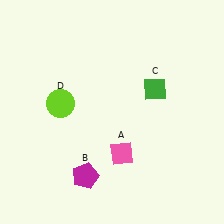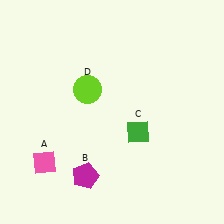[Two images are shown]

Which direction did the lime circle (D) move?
The lime circle (D) moved right.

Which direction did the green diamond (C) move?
The green diamond (C) moved down.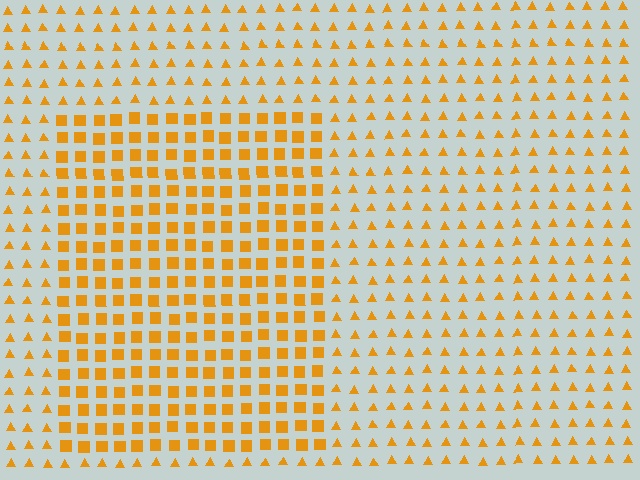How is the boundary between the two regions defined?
The boundary is defined by a change in element shape: squares inside vs. triangles outside. All elements share the same color and spacing.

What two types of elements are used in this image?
The image uses squares inside the rectangle region and triangles outside it.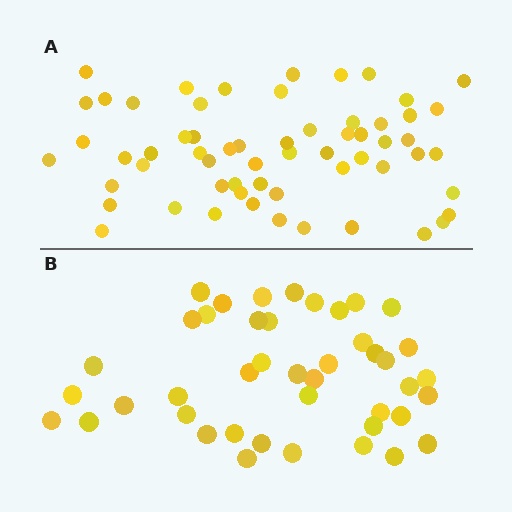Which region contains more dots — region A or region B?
Region A (the top region) has more dots.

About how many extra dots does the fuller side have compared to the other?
Region A has approximately 15 more dots than region B.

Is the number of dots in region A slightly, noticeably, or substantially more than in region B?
Region A has noticeably more, but not dramatically so. The ratio is roughly 1.4 to 1.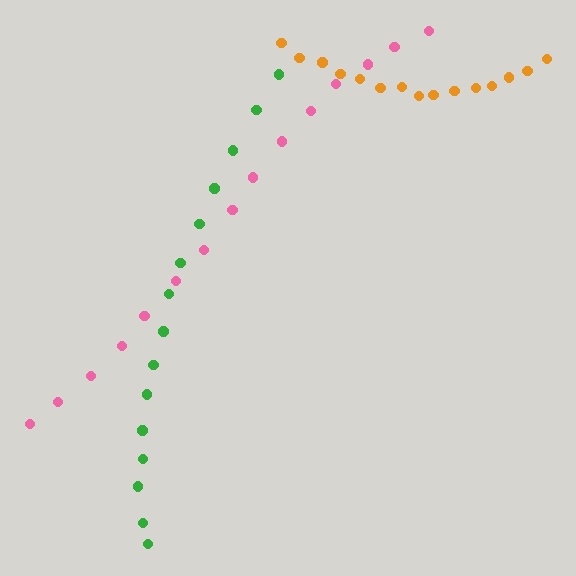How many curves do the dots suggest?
There are 3 distinct paths.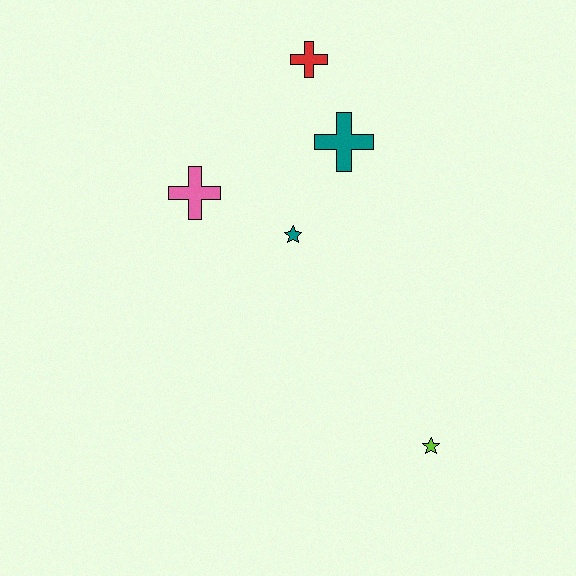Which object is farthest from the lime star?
The red cross is farthest from the lime star.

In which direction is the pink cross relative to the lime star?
The pink cross is above the lime star.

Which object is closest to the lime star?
The teal star is closest to the lime star.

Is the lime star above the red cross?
No